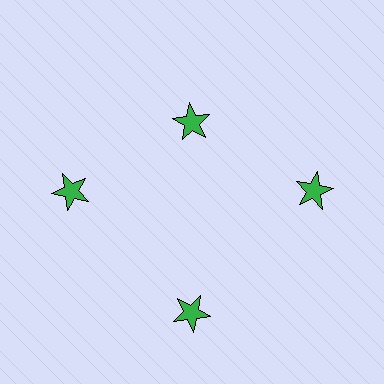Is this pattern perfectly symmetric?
No. The 4 green stars are arranged in a ring, but one element near the 12 o'clock position is pulled inward toward the center, breaking the 4-fold rotational symmetry.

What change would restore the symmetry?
The symmetry would be restored by moving it outward, back onto the ring so that all 4 stars sit at equal angles and equal distance from the center.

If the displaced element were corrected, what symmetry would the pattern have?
It would have 4-fold rotational symmetry — the pattern would map onto itself every 90 degrees.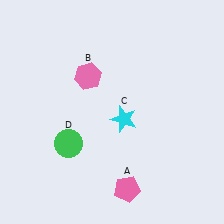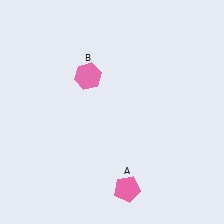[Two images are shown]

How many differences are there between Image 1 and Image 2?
There are 2 differences between the two images.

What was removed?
The cyan star (C), the green circle (D) were removed in Image 2.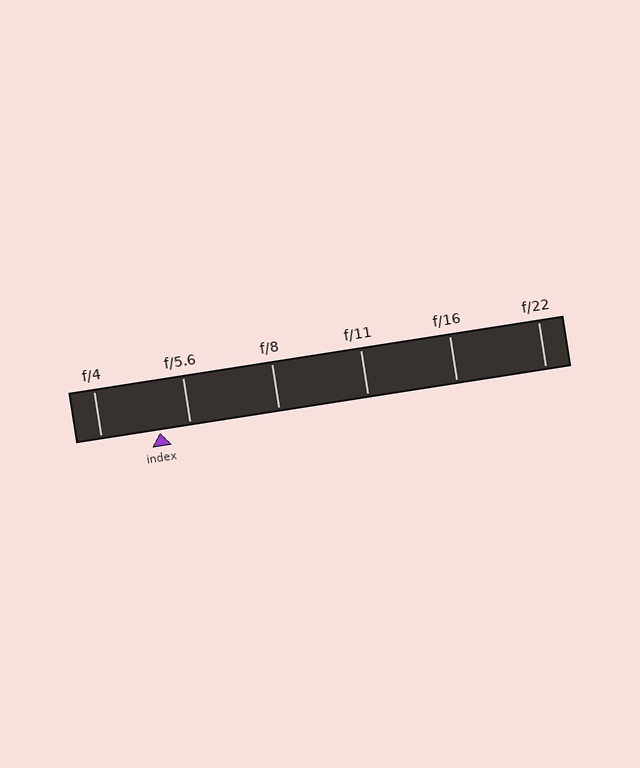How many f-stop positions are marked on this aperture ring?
There are 6 f-stop positions marked.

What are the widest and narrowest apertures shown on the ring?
The widest aperture shown is f/4 and the narrowest is f/22.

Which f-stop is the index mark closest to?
The index mark is closest to f/5.6.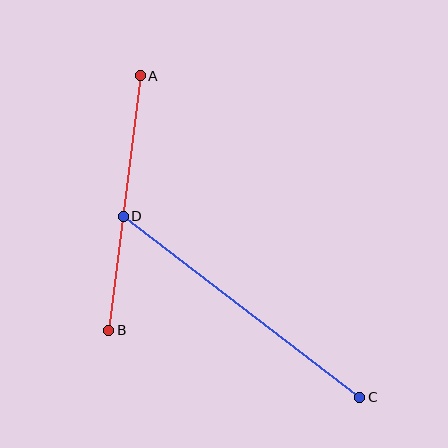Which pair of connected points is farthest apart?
Points C and D are farthest apart.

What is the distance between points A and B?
The distance is approximately 256 pixels.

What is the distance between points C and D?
The distance is approximately 298 pixels.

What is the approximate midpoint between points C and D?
The midpoint is at approximately (242, 307) pixels.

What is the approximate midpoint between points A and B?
The midpoint is at approximately (124, 203) pixels.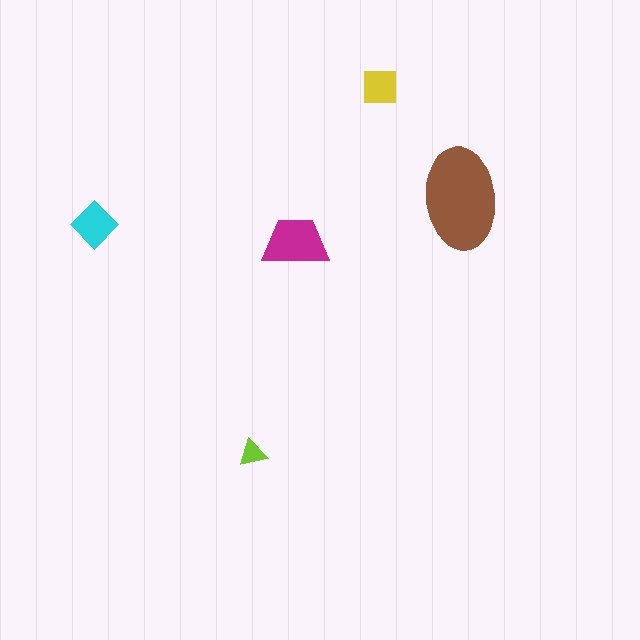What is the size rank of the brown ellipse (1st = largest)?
1st.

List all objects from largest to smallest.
The brown ellipse, the magenta trapezoid, the cyan diamond, the yellow square, the lime triangle.